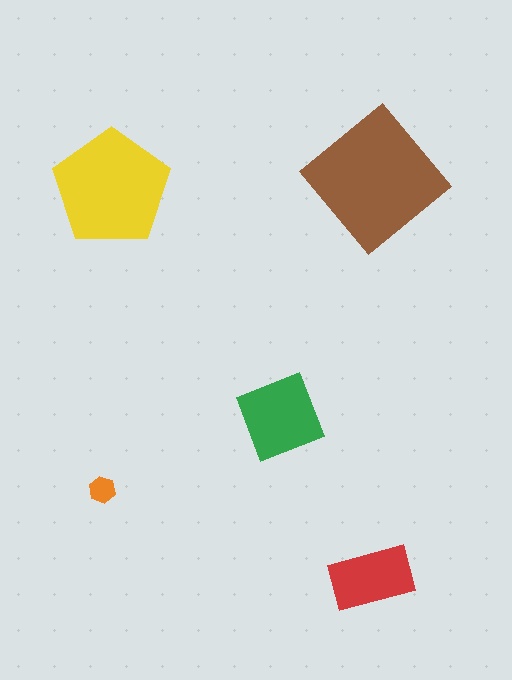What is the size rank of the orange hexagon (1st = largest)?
5th.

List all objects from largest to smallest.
The brown diamond, the yellow pentagon, the green diamond, the red rectangle, the orange hexagon.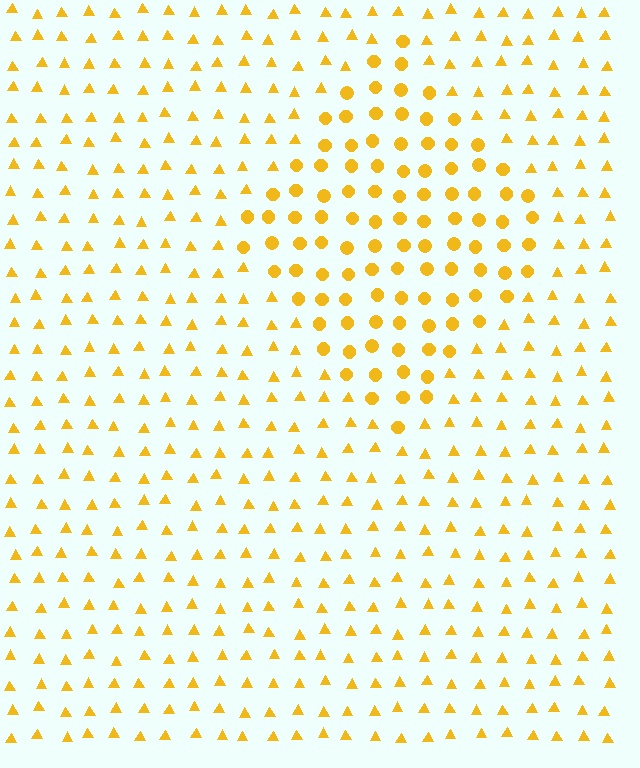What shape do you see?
I see a diamond.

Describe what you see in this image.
The image is filled with small yellow elements arranged in a uniform grid. A diamond-shaped region contains circles, while the surrounding area contains triangles. The boundary is defined purely by the change in element shape.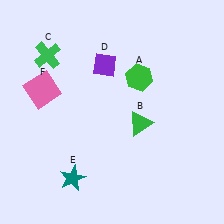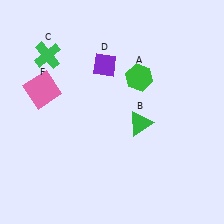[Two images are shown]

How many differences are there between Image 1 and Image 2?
There is 1 difference between the two images.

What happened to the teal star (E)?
The teal star (E) was removed in Image 2. It was in the bottom-left area of Image 1.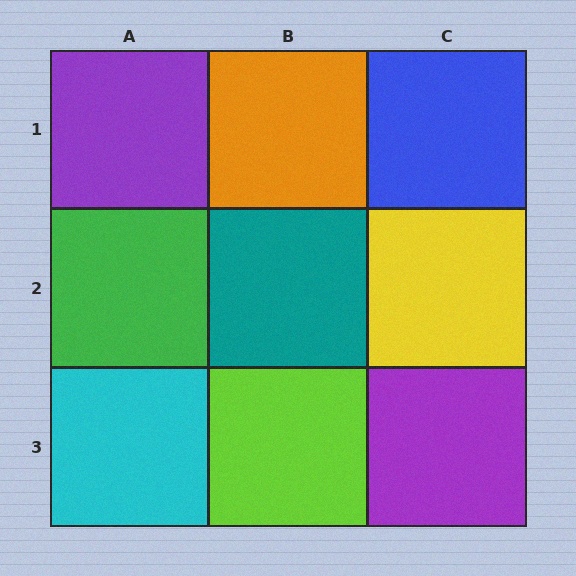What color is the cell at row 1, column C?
Blue.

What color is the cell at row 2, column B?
Teal.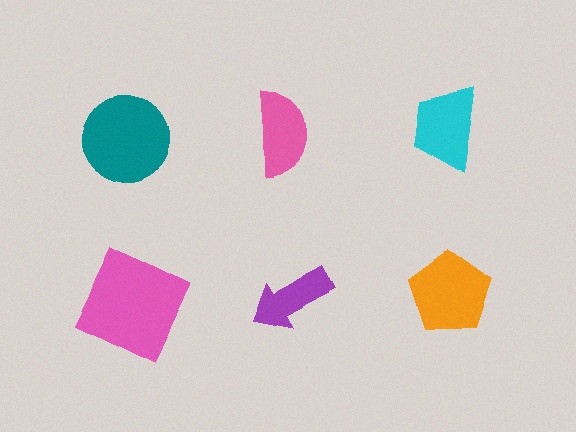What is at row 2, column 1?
A pink square.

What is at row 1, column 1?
A teal circle.